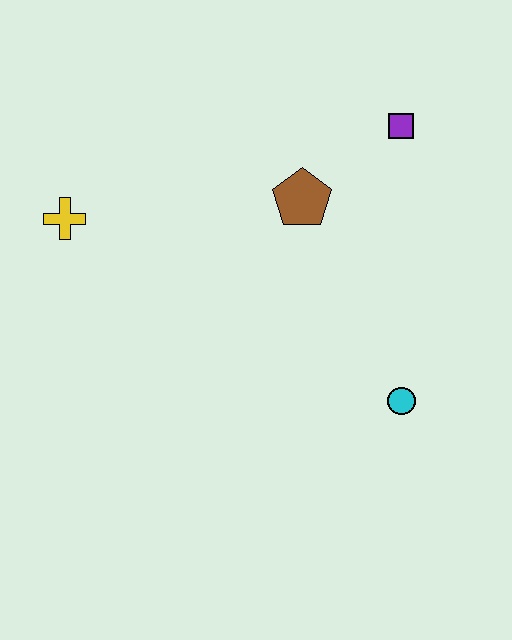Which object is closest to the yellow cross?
The brown pentagon is closest to the yellow cross.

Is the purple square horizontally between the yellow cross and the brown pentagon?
No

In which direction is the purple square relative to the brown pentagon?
The purple square is to the right of the brown pentagon.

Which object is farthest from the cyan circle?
The yellow cross is farthest from the cyan circle.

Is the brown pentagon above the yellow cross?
Yes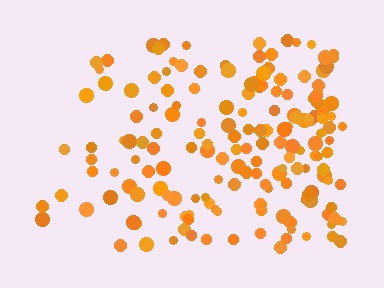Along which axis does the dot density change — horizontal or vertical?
Horizontal.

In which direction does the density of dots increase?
From left to right, with the right side densest.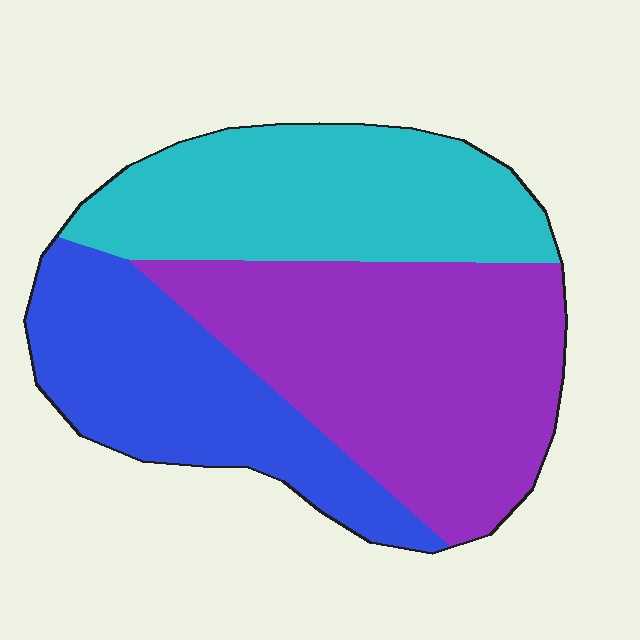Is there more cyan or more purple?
Purple.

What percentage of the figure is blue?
Blue takes up about one quarter (1/4) of the figure.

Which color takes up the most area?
Purple, at roughly 40%.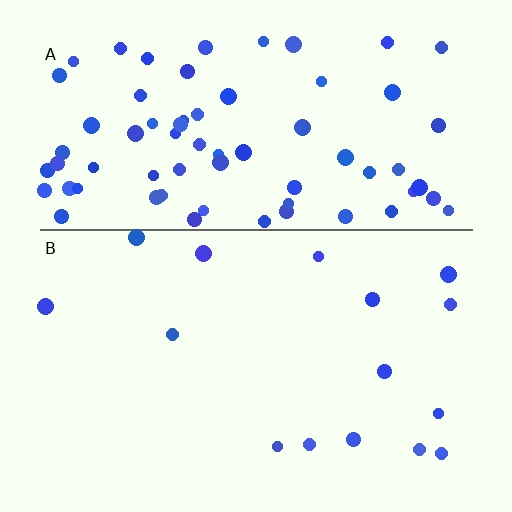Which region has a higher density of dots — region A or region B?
A (the top).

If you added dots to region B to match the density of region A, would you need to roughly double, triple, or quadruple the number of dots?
Approximately quadruple.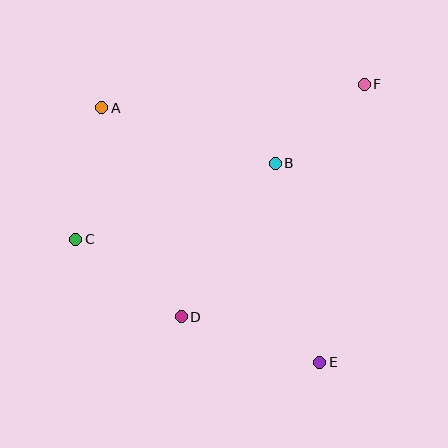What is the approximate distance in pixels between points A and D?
The distance between A and D is approximately 223 pixels.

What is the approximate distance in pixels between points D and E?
The distance between D and E is approximately 146 pixels.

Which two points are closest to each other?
Points B and F are closest to each other.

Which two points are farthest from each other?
Points A and E are farthest from each other.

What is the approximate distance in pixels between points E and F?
The distance between E and F is approximately 282 pixels.